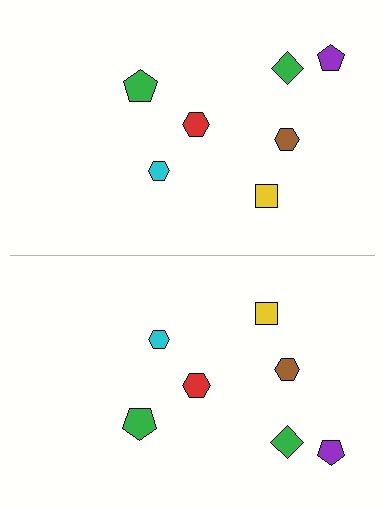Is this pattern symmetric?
Yes, this pattern has bilateral (reflection) symmetry.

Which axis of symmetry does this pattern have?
The pattern has a horizontal axis of symmetry running through the center of the image.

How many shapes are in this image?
There are 14 shapes in this image.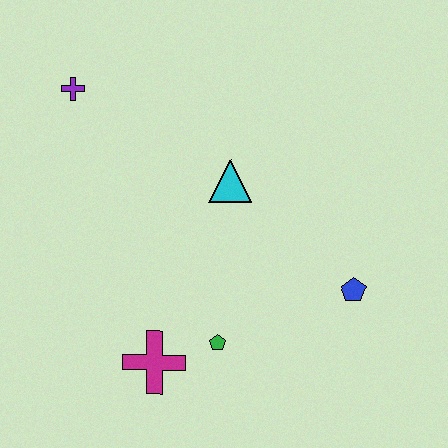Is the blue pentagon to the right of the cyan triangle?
Yes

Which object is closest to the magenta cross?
The green pentagon is closest to the magenta cross.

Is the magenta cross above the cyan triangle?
No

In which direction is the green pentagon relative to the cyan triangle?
The green pentagon is below the cyan triangle.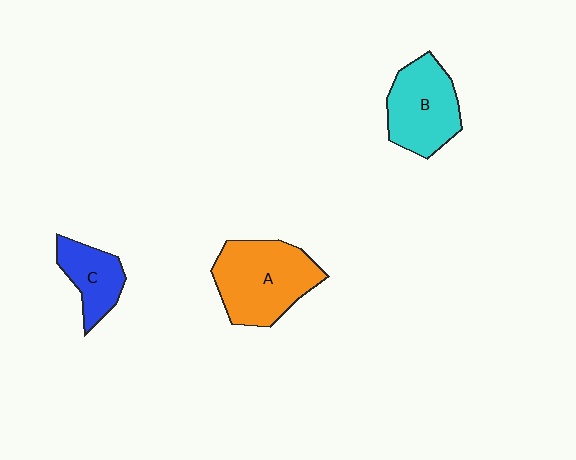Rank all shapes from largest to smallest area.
From largest to smallest: A (orange), B (cyan), C (blue).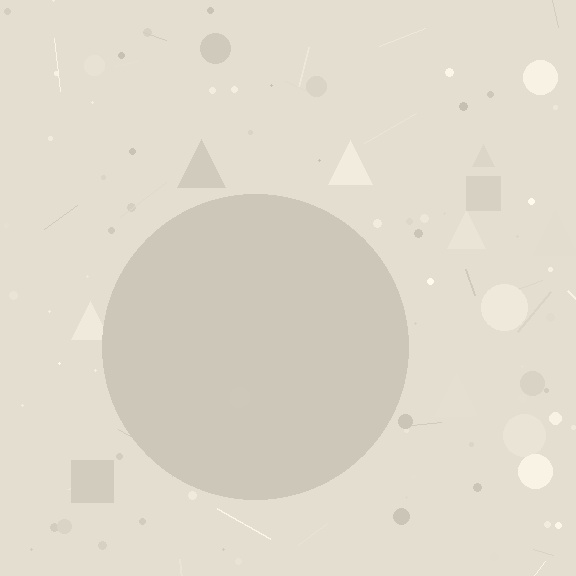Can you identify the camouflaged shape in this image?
The camouflaged shape is a circle.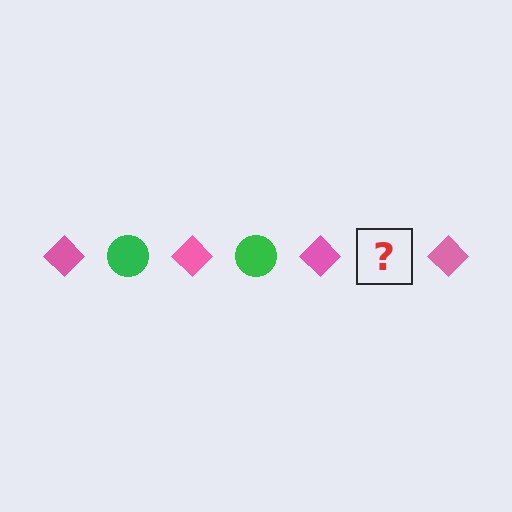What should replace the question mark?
The question mark should be replaced with a green circle.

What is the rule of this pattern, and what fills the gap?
The rule is that the pattern alternates between pink diamond and green circle. The gap should be filled with a green circle.